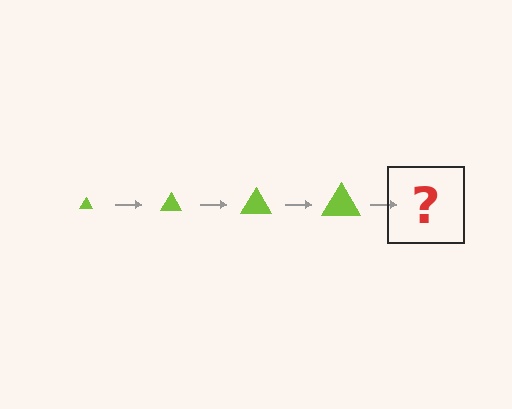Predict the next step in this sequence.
The next step is a lime triangle, larger than the previous one.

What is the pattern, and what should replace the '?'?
The pattern is that the triangle gets progressively larger each step. The '?' should be a lime triangle, larger than the previous one.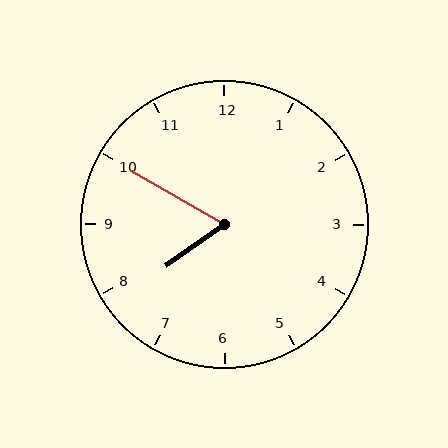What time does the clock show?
7:50.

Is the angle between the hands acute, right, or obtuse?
It is acute.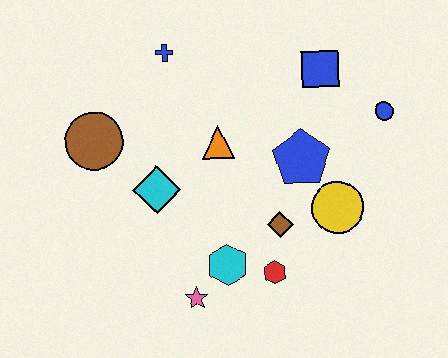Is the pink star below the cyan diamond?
Yes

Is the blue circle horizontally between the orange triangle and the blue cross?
No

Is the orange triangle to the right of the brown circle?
Yes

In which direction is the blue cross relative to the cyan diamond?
The blue cross is above the cyan diamond.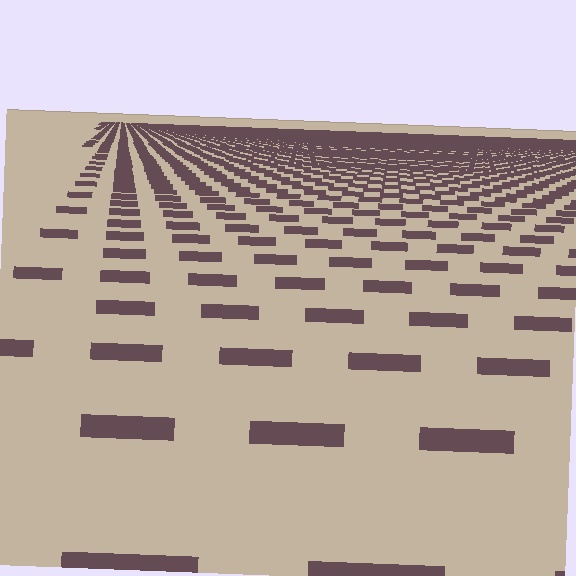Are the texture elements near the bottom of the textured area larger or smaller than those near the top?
Larger. Near the bottom, elements are closer to the viewer and appear at a bigger on-screen size.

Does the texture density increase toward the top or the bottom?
Density increases toward the top.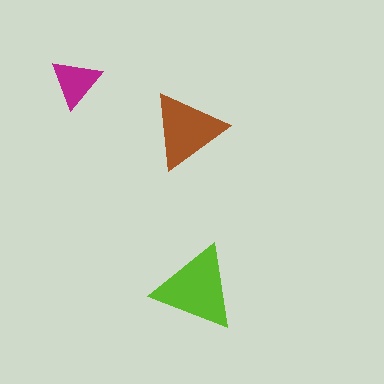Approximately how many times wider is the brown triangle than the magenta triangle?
About 1.5 times wider.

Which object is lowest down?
The lime triangle is bottommost.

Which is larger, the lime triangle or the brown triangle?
The lime one.